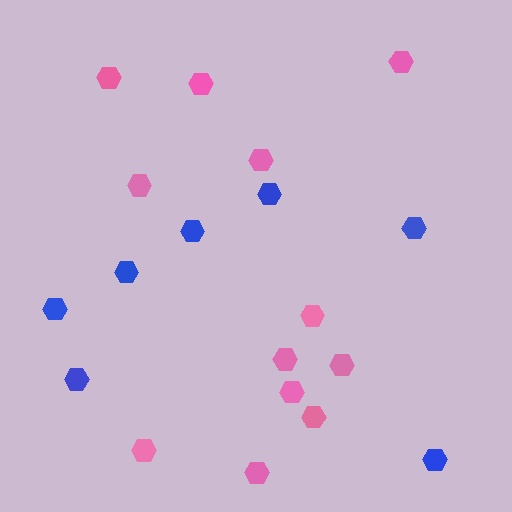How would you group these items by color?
There are 2 groups: one group of blue hexagons (7) and one group of pink hexagons (12).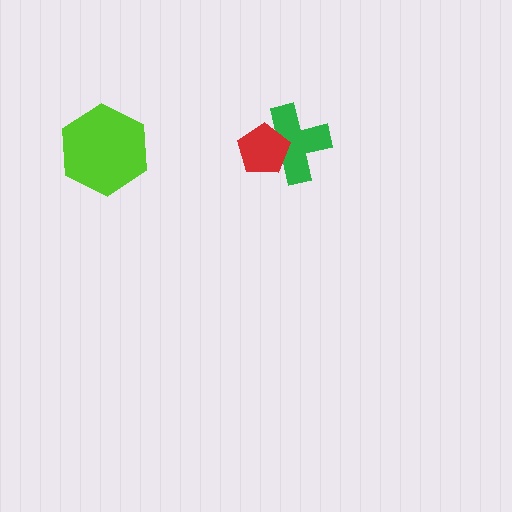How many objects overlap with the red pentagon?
1 object overlaps with the red pentagon.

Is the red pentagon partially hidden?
No, no other shape covers it.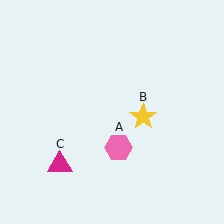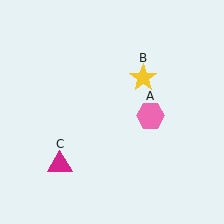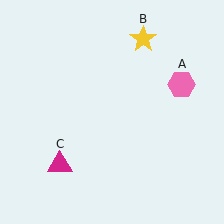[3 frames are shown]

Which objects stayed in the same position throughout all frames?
Magenta triangle (object C) remained stationary.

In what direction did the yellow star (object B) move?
The yellow star (object B) moved up.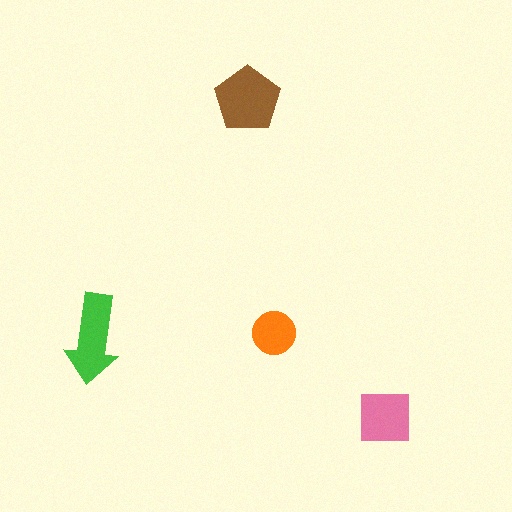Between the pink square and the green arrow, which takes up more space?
The green arrow.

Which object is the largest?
The brown pentagon.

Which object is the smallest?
The orange circle.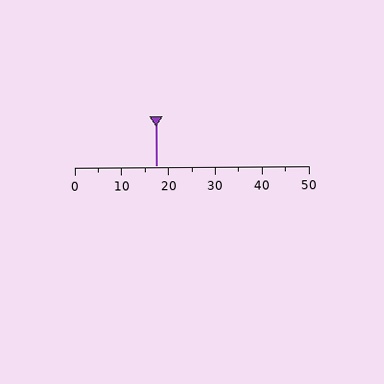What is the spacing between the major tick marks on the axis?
The major ticks are spaced 10 apart.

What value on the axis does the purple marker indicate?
The marker indicates approximately 17.5.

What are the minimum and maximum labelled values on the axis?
The axis runs from 0 to 50.